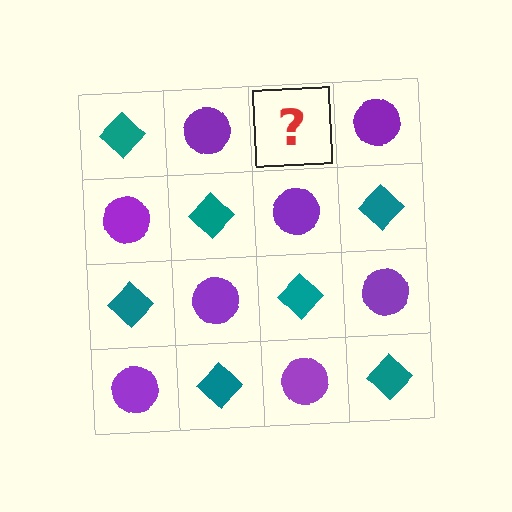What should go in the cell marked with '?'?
The missing cell should contain a teal diamond.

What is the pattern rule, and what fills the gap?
The rule is that it alternates teal diamond and purple circle in a checkerboard pattern. The gap should be filled with a teal diamond.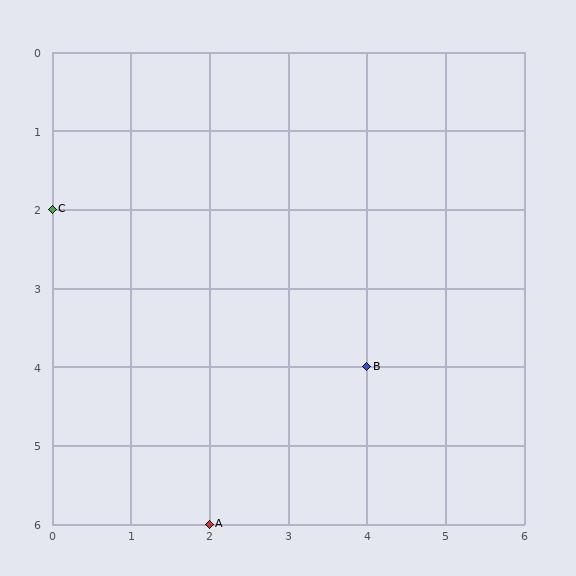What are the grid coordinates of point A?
Point A is at grid coordinates (2, 6).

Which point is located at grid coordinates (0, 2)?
Point C is at (0, 2).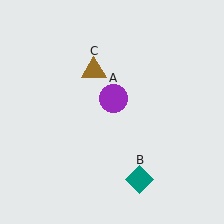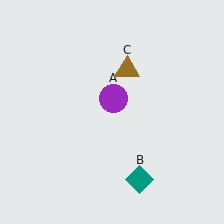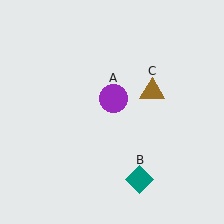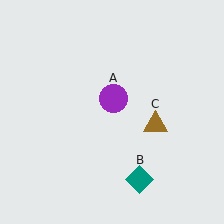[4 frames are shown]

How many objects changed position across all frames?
1 object changed position: brown triangle (object C).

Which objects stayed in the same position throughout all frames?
Purple circle (object A) and teal diamond (object B) remained stationary.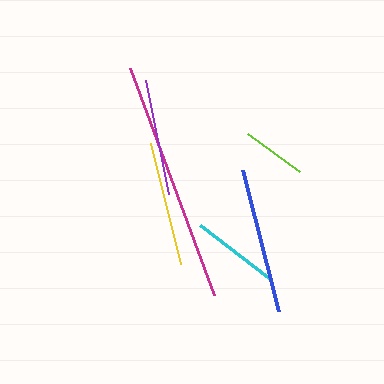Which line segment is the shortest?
The lime line is the shortest at approximately 64 pixels.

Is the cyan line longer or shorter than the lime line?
The cyan line is longer than the lime line.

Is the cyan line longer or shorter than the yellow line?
The yellow line is longer than the cyan line.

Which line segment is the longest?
The magenta line is the longest at approximately 242 pixels.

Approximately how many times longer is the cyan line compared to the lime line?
The cyan line is approximately 1.3 times the length of the lime line.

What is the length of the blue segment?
The blue segment is approximately 146 pixels long.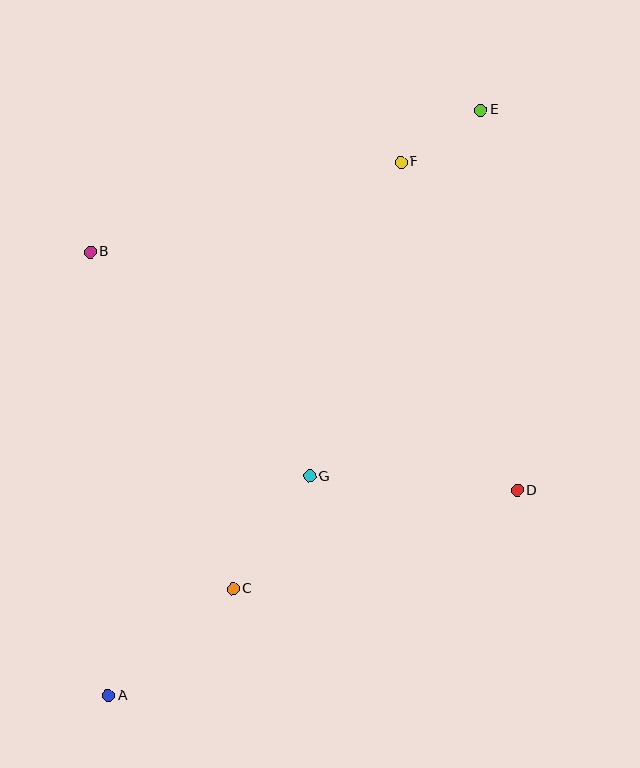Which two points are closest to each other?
Points E and F are closest to each other.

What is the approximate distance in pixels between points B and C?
The distance between B and C is approximately 366 pixels.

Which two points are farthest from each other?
Points A and E are farthest from each other.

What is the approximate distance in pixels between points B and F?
The distance between B and F is approximately 323 pixels.